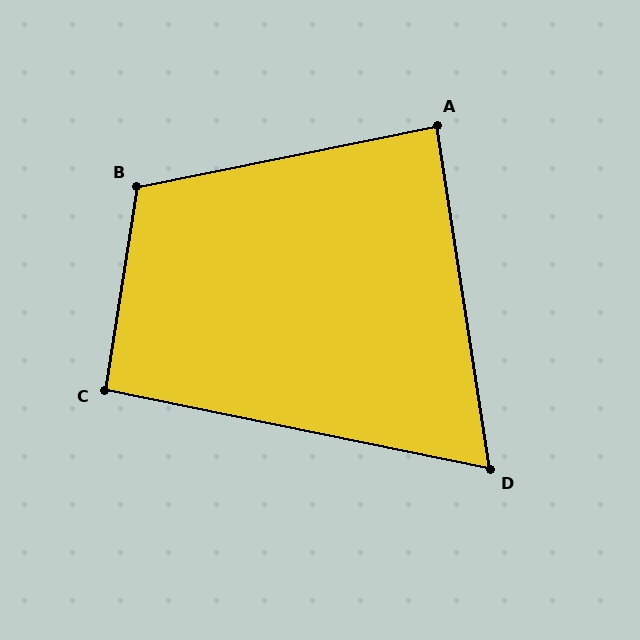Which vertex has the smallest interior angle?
D, at approximately 70 degrees.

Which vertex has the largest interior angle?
B, at approximately 110 degrees.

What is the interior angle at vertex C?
Approximately 93 degrees (approximately right).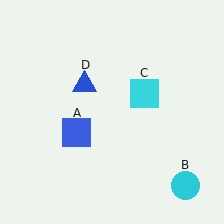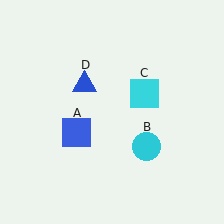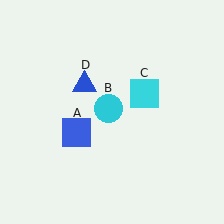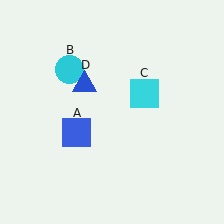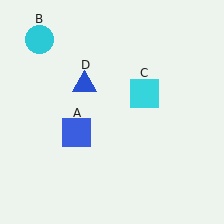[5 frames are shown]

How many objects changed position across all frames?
1 object changed position: cyan circle (object B).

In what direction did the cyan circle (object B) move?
The cyan circle (object B) moved up and to the left.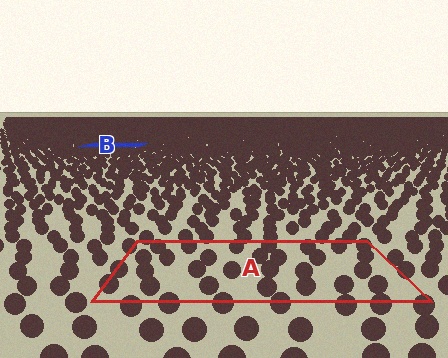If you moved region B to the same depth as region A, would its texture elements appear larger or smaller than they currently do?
They would appear larger. At a closer depth, the same texture elements are projected at a bigger on-screen size.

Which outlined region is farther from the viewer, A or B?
Region B is farther from the viewer — the texture elements inside it appear smaller and more densely packed.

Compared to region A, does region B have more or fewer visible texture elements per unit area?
Region B has more texture elements per unit area — they are packed more densely because it is farther away.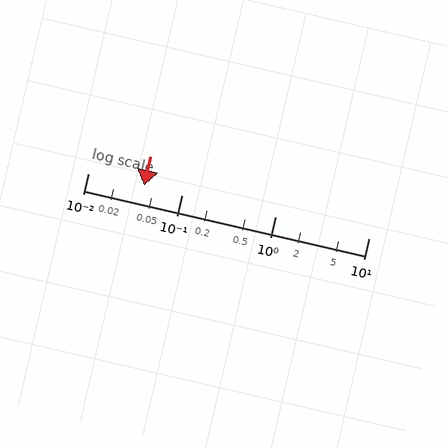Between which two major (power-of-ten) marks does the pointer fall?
The pointer is between 0.01 and 0.1.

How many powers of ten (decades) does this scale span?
The scale spans 3 decades, from 0.01 to 10.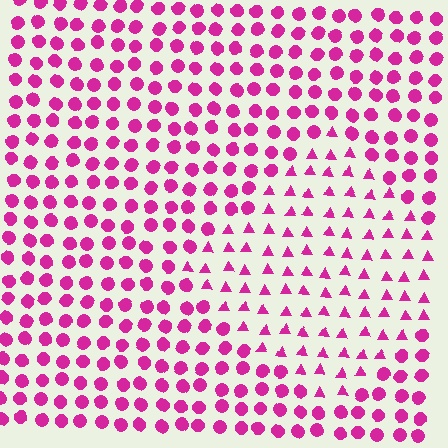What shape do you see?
I see a diamond.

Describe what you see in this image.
The image is filled with small magenta elements arranged in a uniform grid. A diamond-shaped region contains triangles, while the surrounding area contains circles. The boundary is defined purely by the change in element shape.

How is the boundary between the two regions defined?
The boundary is defined by a change in element shape: triangles inside vs. circles outside. All elements share the same color and spacing.